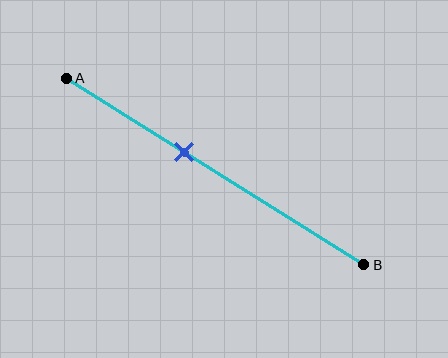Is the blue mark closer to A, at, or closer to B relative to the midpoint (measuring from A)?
The blue mark is closer to point A than the midpoint of segment AB.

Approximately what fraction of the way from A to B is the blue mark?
The blue mark is approximately 40% of the way from A to B.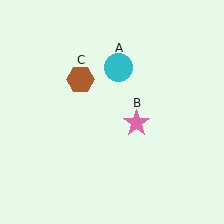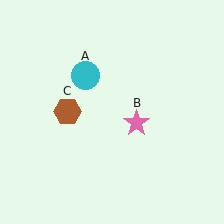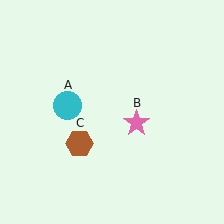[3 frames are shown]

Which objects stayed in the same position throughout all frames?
Pink star (object B) remained stationary.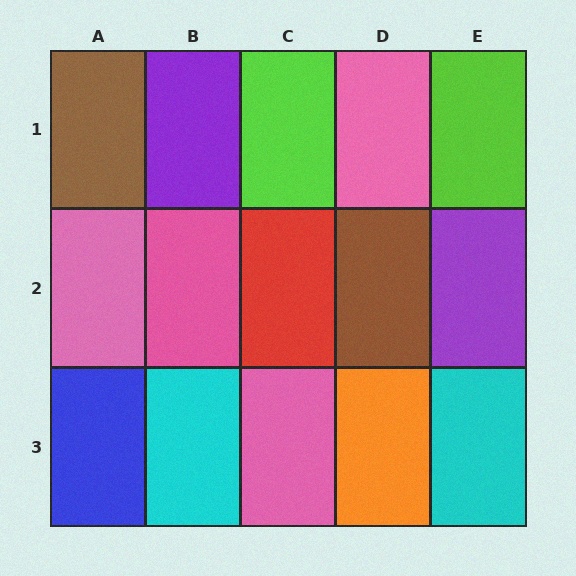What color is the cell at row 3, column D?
Orange.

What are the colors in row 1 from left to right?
Brown, purple, lime, pink, lime.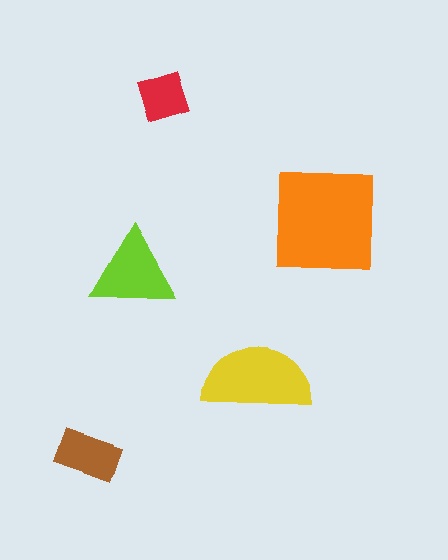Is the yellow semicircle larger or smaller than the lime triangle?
Larger.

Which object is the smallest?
The red diamond.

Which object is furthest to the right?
The orange square is rightmost.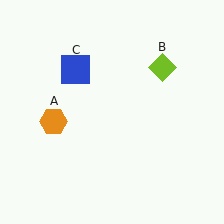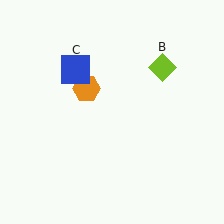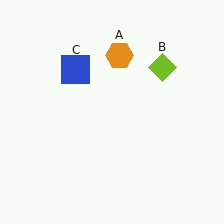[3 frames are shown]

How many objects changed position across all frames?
1 object changed position: orange hexagon (object A).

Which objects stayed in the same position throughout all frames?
Lime diamond (object B) and blue square (object C) remained stationary.